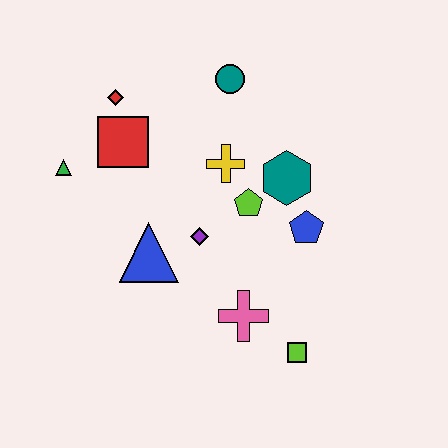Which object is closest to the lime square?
The pink cross is closest to the lime square.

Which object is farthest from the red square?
The lime square is farthest from the red square.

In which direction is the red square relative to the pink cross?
The red square is above the pink cross.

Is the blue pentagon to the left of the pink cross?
No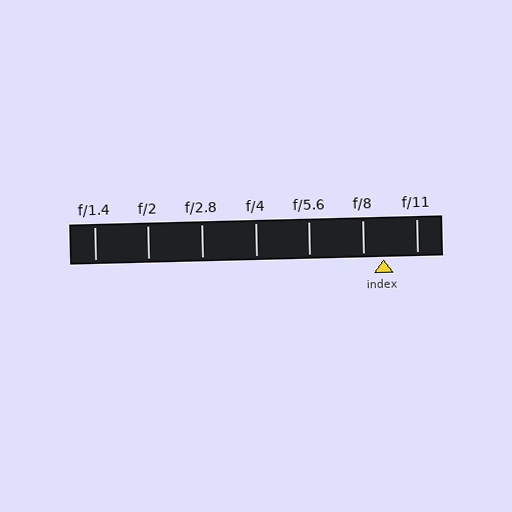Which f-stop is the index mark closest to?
The index mark is closest to f/8.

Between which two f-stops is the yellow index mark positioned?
The index mark is between f/8 and f/11.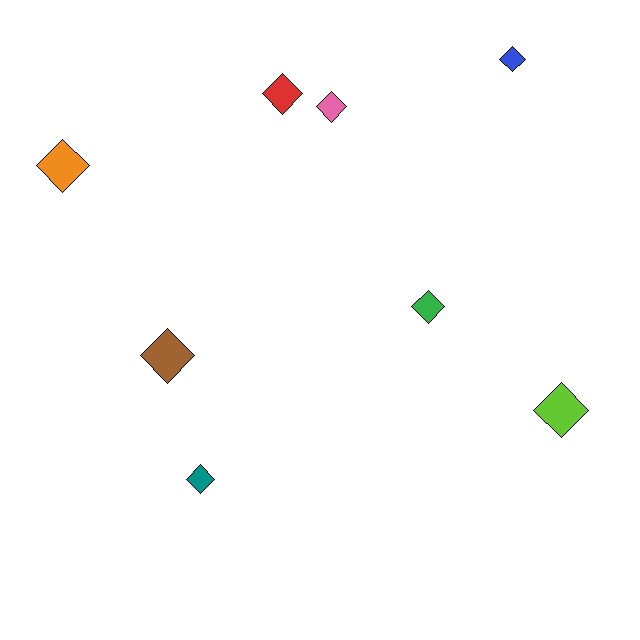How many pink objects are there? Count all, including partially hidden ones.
There is 1 pink object.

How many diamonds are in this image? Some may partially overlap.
There are 8 diamonds.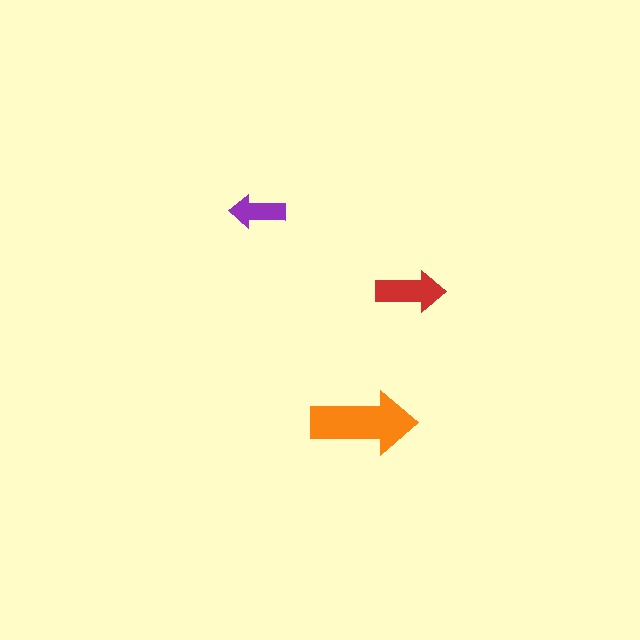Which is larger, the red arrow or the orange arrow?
The orange one.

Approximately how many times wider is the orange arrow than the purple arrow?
About 2 times wider.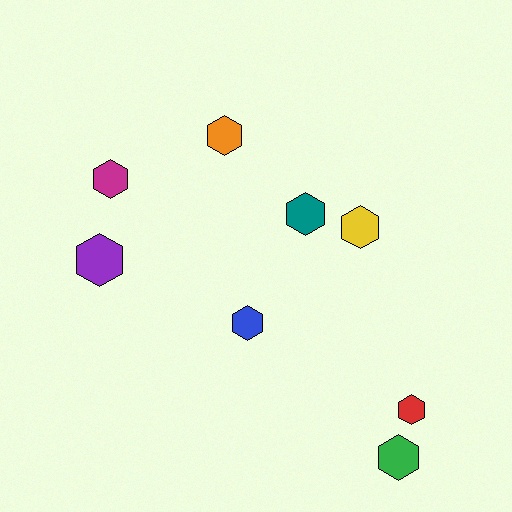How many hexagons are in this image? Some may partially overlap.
There are 8 hexagons.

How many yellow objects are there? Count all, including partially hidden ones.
There is 1 yellow object.